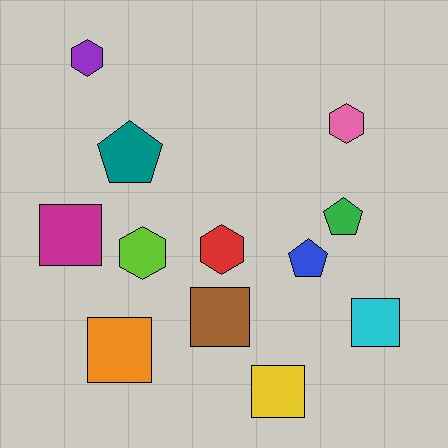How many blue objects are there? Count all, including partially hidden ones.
There is 1 blue object.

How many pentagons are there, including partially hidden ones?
There are 3 pentagons.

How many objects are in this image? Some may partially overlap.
There are 12 objects.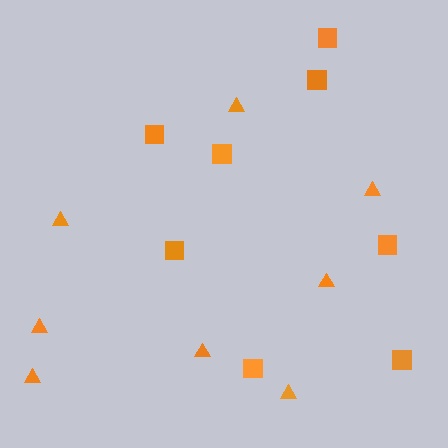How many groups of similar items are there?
There are 2 groups: one group of triangles (8) and one group of squares (8).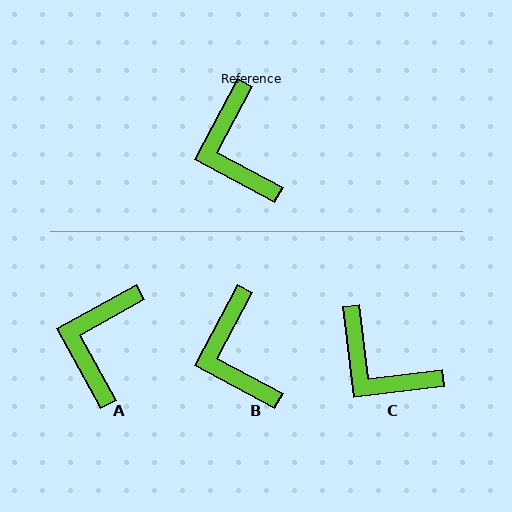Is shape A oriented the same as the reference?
No, it is off by about 33 degrees.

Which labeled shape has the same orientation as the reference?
B.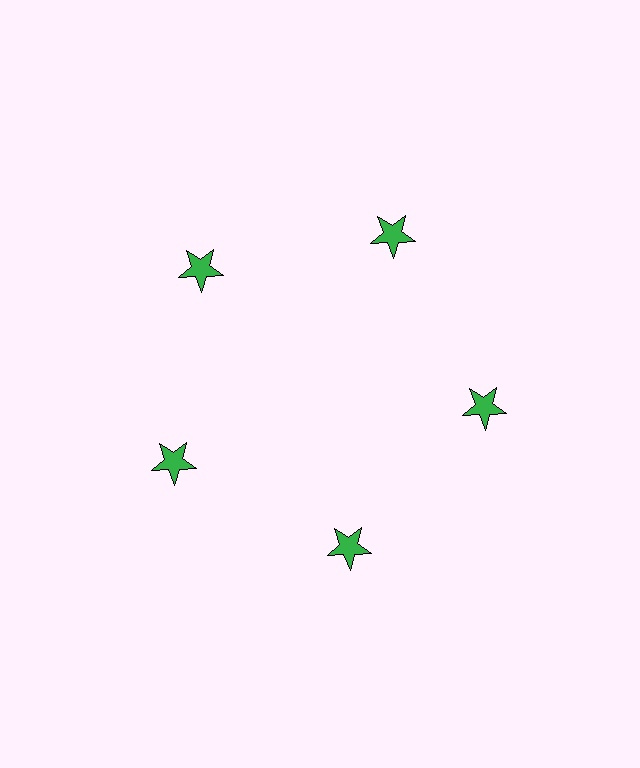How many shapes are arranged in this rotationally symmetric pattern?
There are 5 shapes, arranged in 5 groups of 1.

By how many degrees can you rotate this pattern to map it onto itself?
The pattern maps onto itself every 72 degrees of rotation.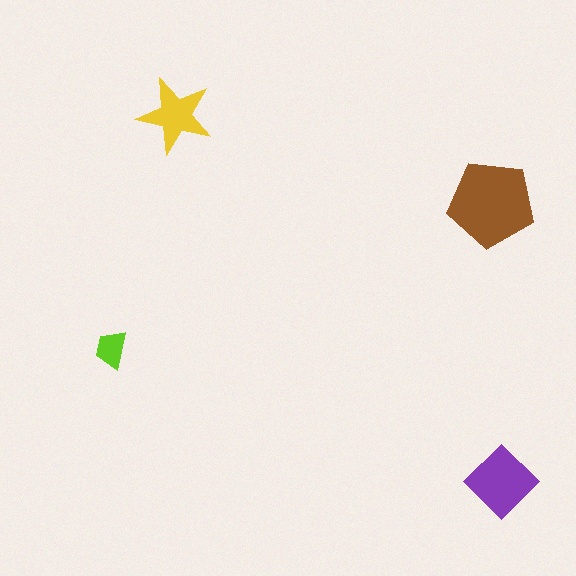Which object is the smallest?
The lime trapezoid.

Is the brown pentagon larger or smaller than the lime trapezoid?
Larger.